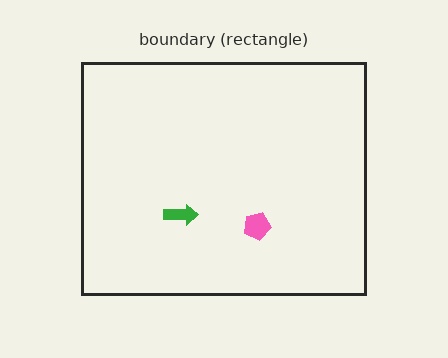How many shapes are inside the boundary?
2 inside, 0 outside.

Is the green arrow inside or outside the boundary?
Inside.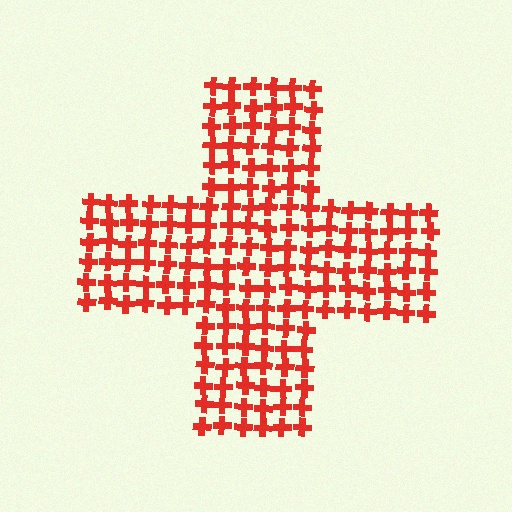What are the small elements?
The small elements are crosses.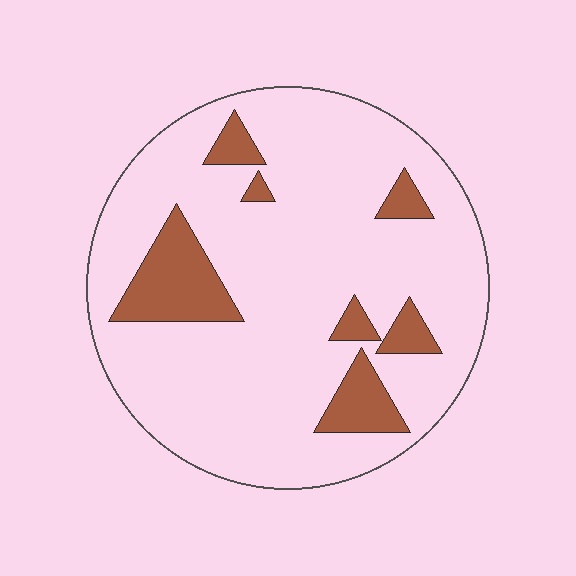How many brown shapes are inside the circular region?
7.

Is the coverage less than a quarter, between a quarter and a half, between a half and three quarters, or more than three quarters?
Less than a quarter.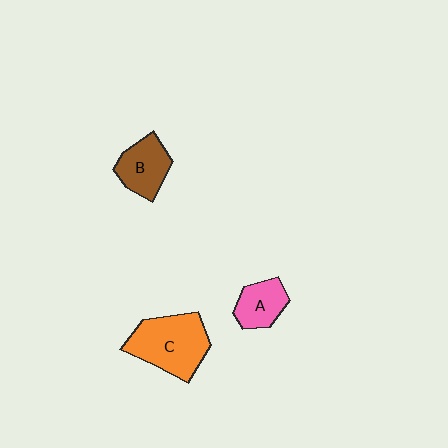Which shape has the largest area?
Shape C (orange).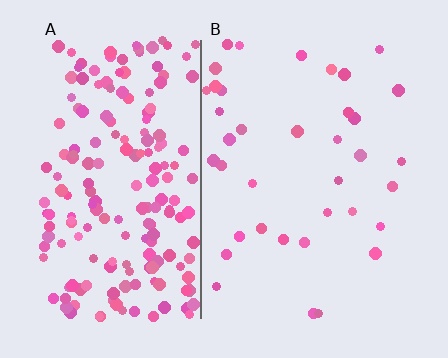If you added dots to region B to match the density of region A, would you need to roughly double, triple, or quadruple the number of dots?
Approximately quadruple.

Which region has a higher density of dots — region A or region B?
A (the left).